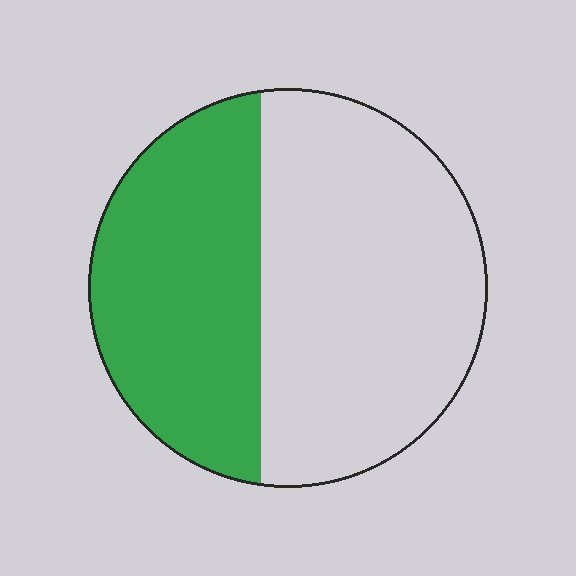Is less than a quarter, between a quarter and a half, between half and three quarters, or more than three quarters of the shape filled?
Between a quarter and a half.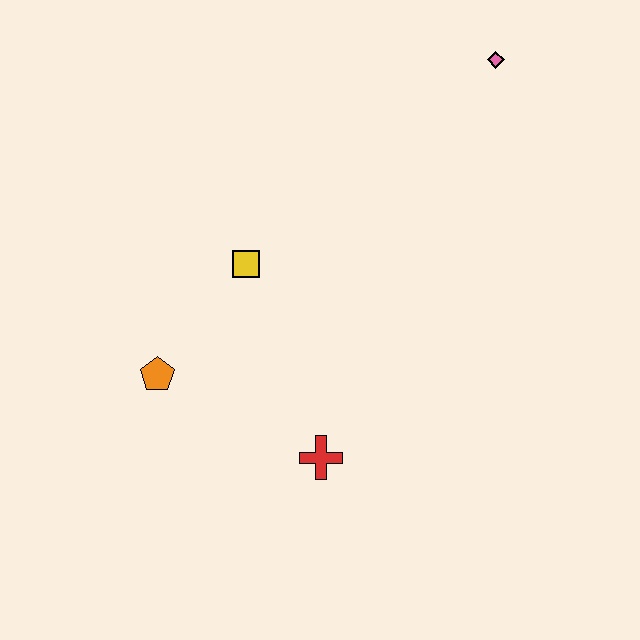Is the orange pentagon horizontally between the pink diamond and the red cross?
No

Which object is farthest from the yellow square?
The pink diamond is farthest from the yellow square.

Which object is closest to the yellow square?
The orange pentagon is closest to the yellow square.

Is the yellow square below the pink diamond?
Yes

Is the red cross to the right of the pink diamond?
No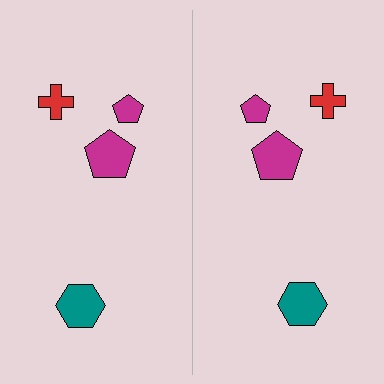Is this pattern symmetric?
Yes, this pattern has bilateral (reflection) symmetry.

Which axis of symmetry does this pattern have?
The pattern has a vertical axis of symmetry running through the center of the image.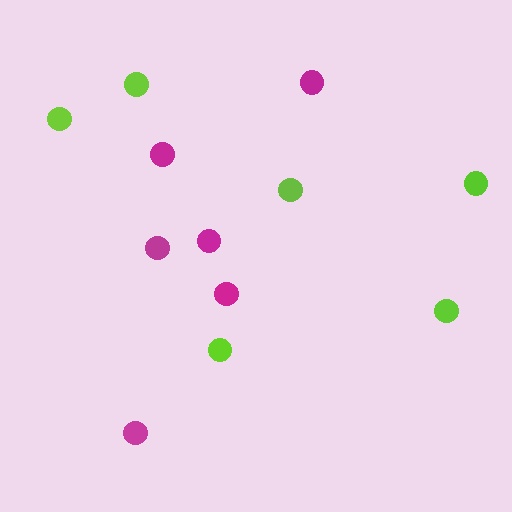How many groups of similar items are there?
There are 2 groups: one group of magenta circles (6) and one group of lime circles (6).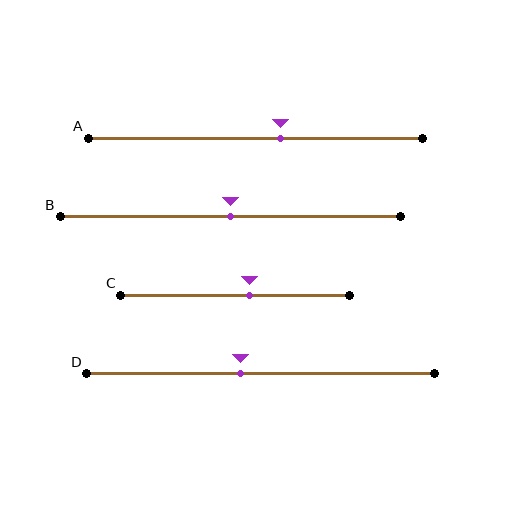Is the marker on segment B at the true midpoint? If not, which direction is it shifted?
Yes, the marker on segment B is at the true midpoint.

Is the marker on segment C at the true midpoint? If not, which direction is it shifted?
No, the marker on segment C is shifted to the right by about 6% of the segment length.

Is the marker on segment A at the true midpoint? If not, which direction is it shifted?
No, the marker on segment A is shifted to the right by about 7% of the segment length.